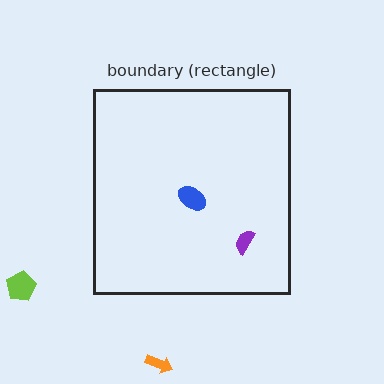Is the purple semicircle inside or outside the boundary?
Inside.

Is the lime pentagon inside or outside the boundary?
Outside.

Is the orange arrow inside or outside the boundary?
Outside.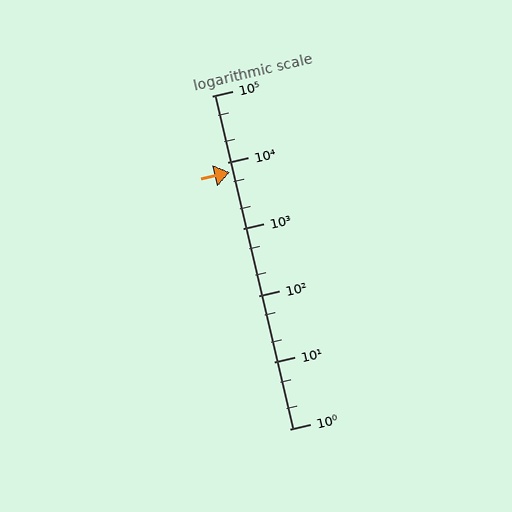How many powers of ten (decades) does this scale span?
The scale spans 5 decades, from 1 to 100000.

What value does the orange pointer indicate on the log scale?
The pointer indicates approximately 7000.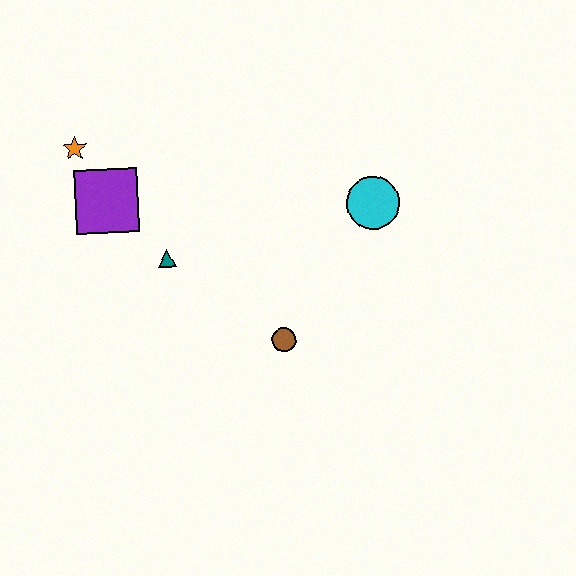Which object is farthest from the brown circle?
The orange star is farthest from the brown circle.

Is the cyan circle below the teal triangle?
No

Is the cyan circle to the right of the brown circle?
Yes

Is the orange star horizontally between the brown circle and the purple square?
No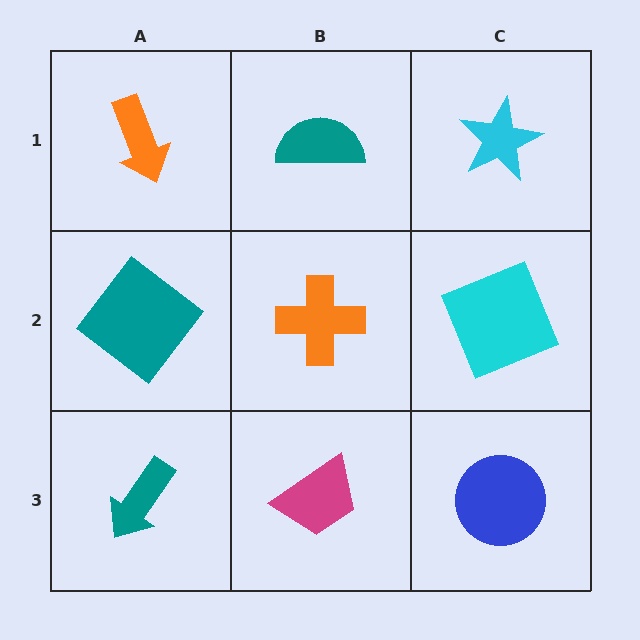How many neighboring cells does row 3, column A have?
2.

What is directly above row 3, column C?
A cyan square.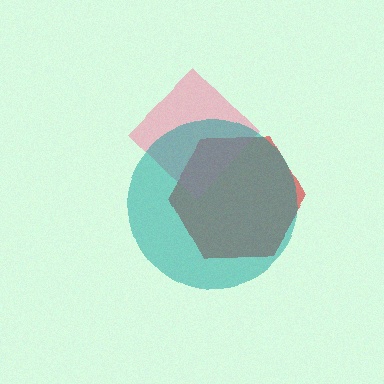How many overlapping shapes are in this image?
There are 3 overlapping shapes in the image.